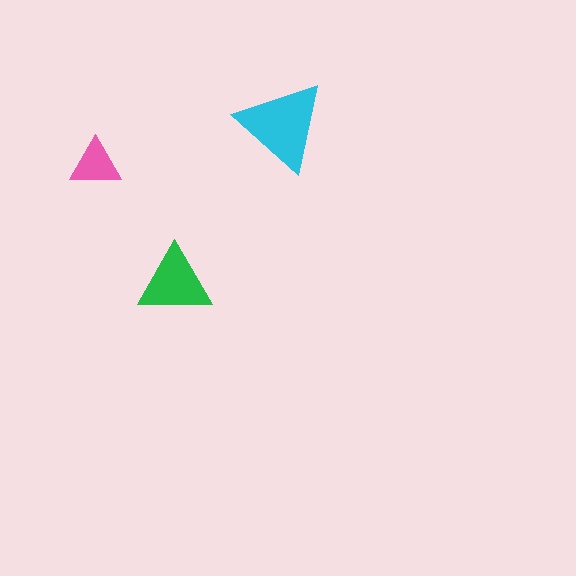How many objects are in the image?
There are 3 objects in the image.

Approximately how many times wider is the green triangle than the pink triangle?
About 1.5 times wider.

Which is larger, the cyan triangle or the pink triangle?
The cyan one.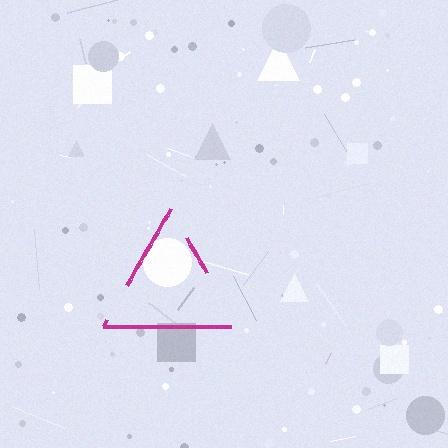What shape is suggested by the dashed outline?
The dashed outline suggests a triangle.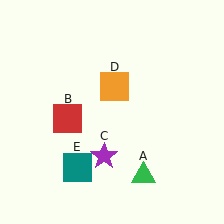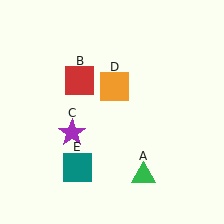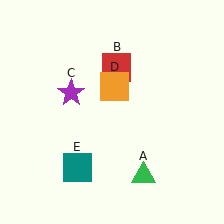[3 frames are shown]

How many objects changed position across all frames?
2 objects changed position: red square (object B), purple star (object C).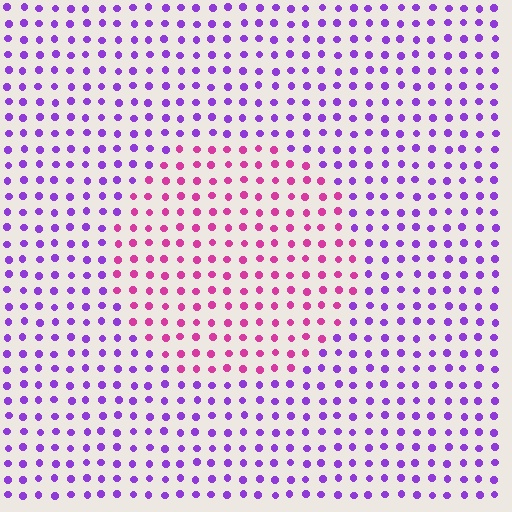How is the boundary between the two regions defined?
The boundary is defined purely by a slight shift in hue (about 48 degrees). Spacing, size, and orientation are identical on both sides.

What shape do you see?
I see a circle.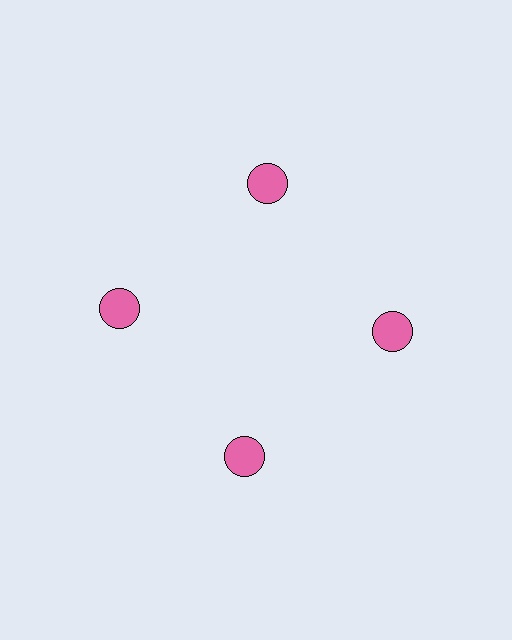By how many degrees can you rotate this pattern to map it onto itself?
The pattern maps onto itself every 90 degrees of rotation.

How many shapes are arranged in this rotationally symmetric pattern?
There are 4 shapes, arranged in 4 groups of 1.